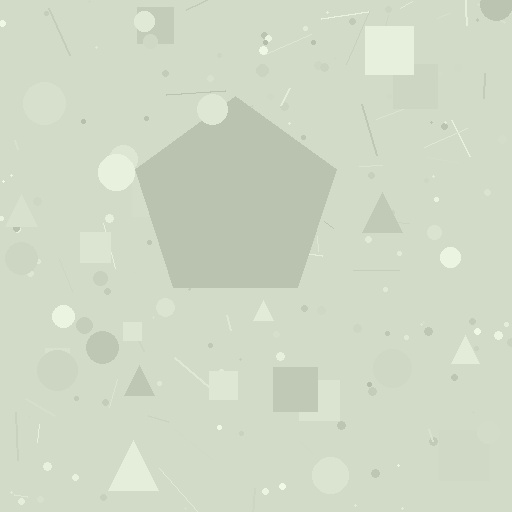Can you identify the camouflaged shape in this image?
The camouflaged shape is a pentagon.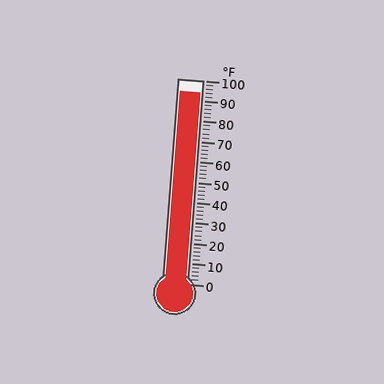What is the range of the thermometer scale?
The thermometer scale ranges from 0°F to 100°F.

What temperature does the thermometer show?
The thermometer shows approximately 94°F.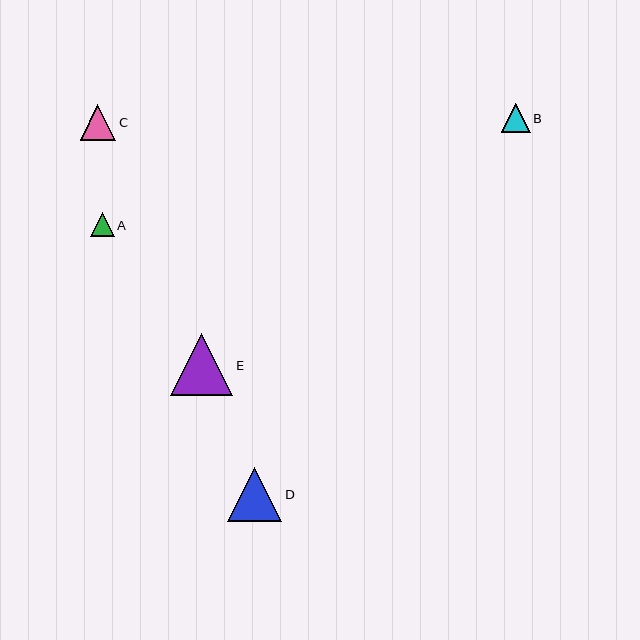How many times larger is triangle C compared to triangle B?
Triangle C is approximately 1.2 times the size of triangle B.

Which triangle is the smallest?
Triangle A is the smallest with a size of approximately 24 pixels.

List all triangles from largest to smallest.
From largest to smallest: E, D, C, B, A.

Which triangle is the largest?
Triangle E is the largest with a size of approximately 62 pixels.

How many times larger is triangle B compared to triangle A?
Triangle B is approximately 1.2 times the size of triangle A.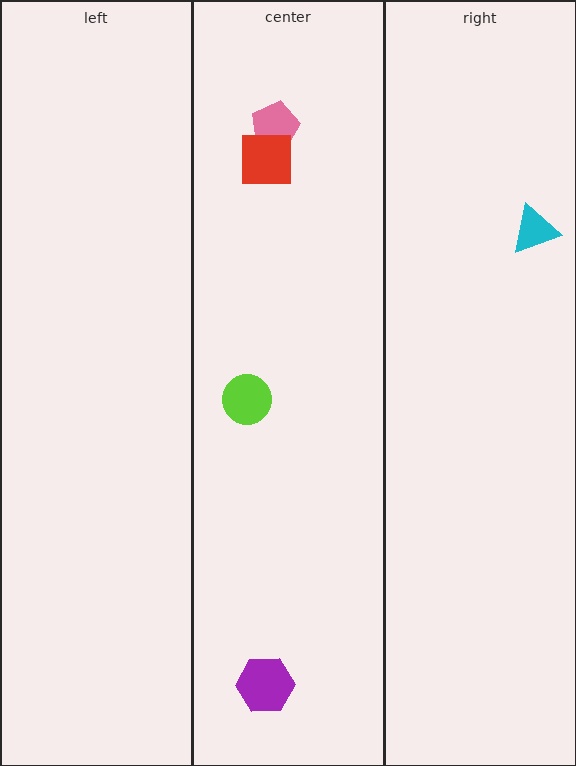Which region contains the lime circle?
The center region.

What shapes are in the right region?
The cyan triangle.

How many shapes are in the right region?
1.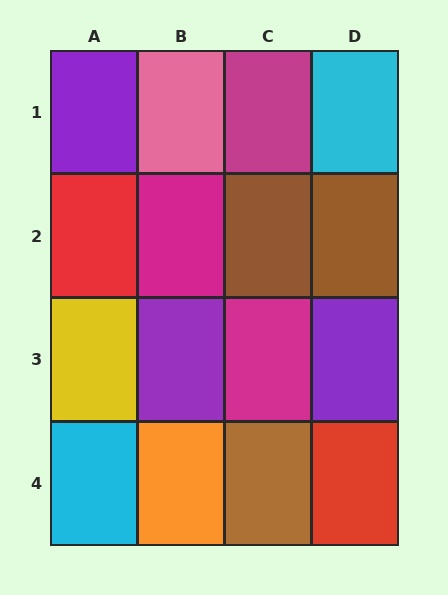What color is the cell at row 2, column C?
Brown.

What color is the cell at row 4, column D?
Red.